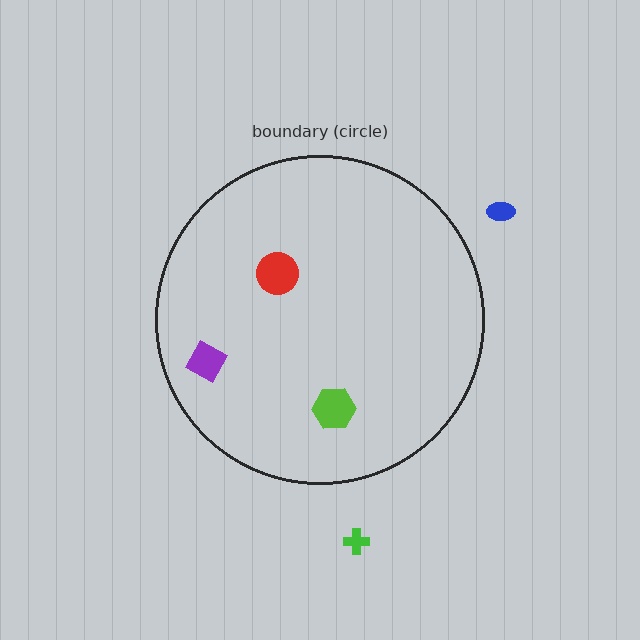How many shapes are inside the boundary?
3 inside, 2 outside.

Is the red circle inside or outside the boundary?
Inside.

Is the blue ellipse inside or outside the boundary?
Outside.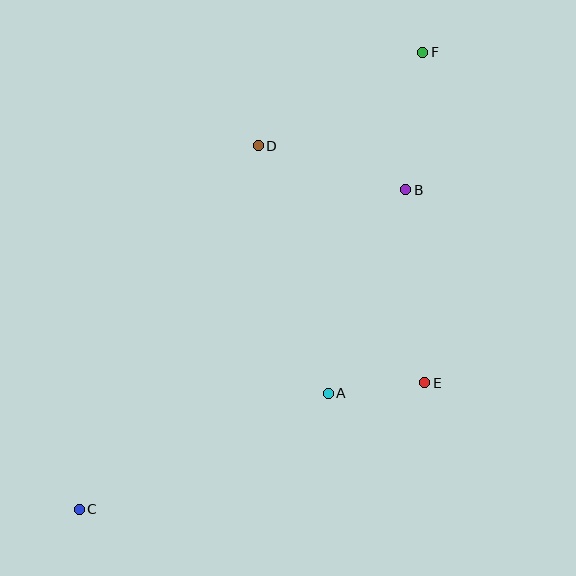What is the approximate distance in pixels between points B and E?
The distance between B and E is approximately 194 pixels.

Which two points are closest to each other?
Points A and E are closest to each other.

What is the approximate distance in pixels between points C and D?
The distance between C and D is approximately 405 pixels.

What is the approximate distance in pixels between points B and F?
The distance between B and F is approximately 139 pixels.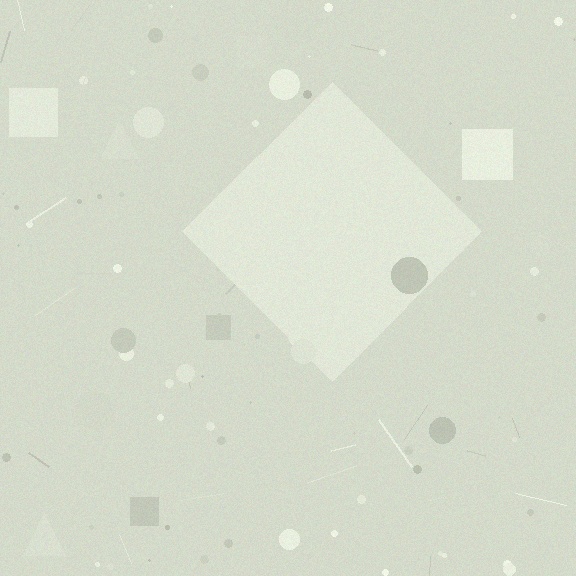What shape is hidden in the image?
A diamond is hidden in the image.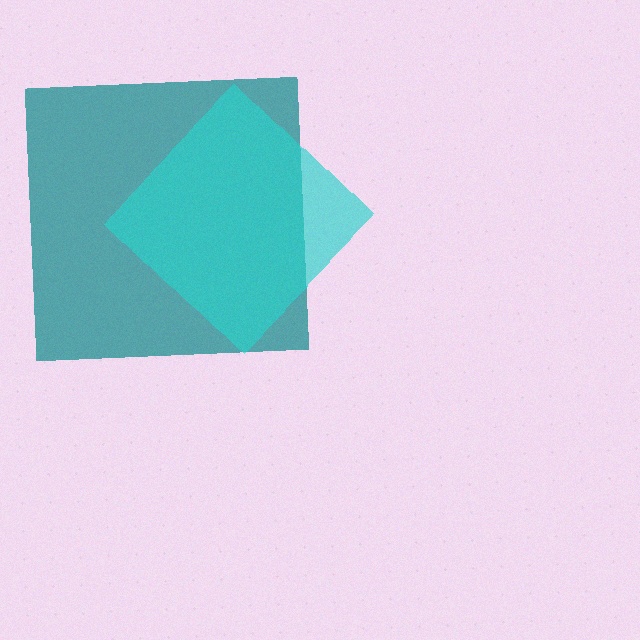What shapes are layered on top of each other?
The layered shapes are: a teal square, a cyan diamond.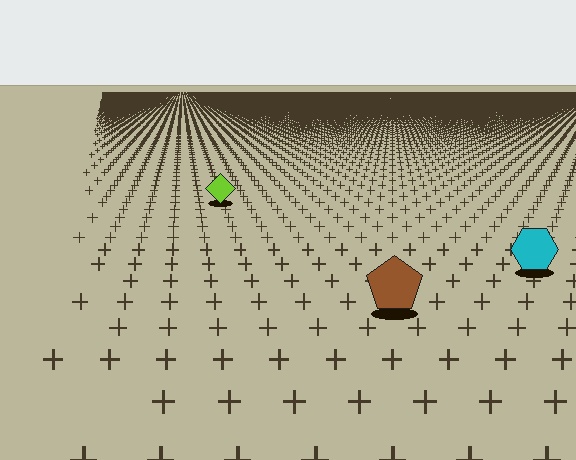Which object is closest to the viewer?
The brown pentagon is closest. The texture marks near it are larger and more spread out.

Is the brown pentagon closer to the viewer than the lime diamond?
Yes. The brown pentagon is closer — you can tell from the texture gradient: the ground texture is coarser near it.